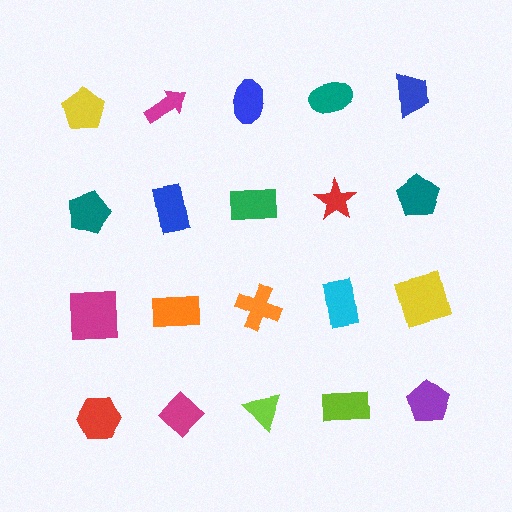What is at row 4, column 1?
A red hexagon.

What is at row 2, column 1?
A teal pentagon.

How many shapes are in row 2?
5 shapes.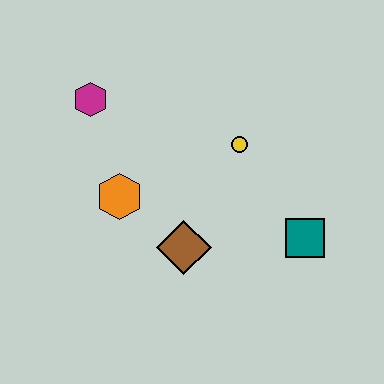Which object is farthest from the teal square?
The magenta hexagon is farthest from the teal square.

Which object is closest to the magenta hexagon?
The orange hexagon is closest to the magenta hexagon.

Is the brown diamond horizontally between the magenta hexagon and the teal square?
Yes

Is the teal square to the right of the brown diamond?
Yes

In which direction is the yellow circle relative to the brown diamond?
The yellow circle is above the brown diamond.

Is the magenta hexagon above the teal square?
Yes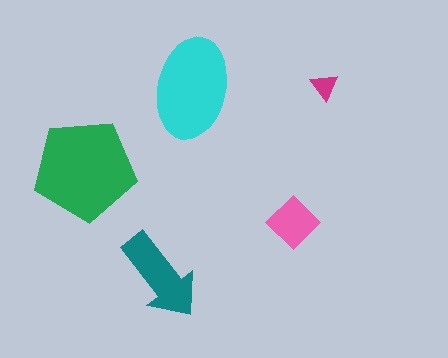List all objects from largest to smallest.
The green pentagon, the cyan ellipse, the teal arrow, the pink diamond, the magenta triangle.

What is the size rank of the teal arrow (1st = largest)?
3rd.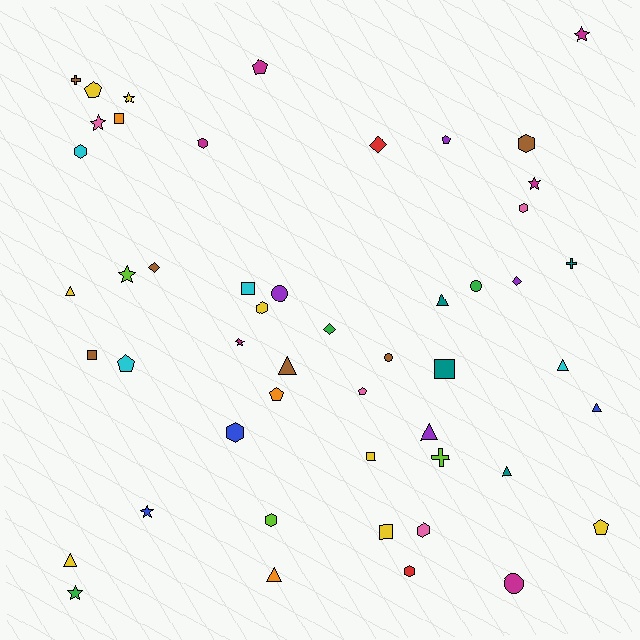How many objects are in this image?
There are 50 objects.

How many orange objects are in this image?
There are 3 orange objects.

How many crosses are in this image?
There are 3 crosses.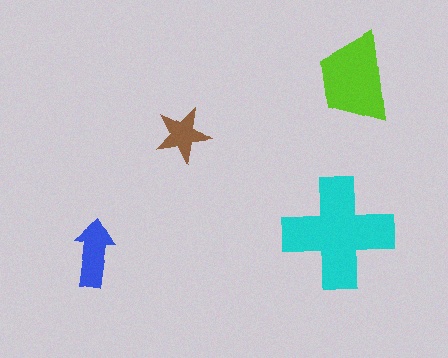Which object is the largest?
The cyan cross.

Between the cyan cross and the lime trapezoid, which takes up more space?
The cyan cross.